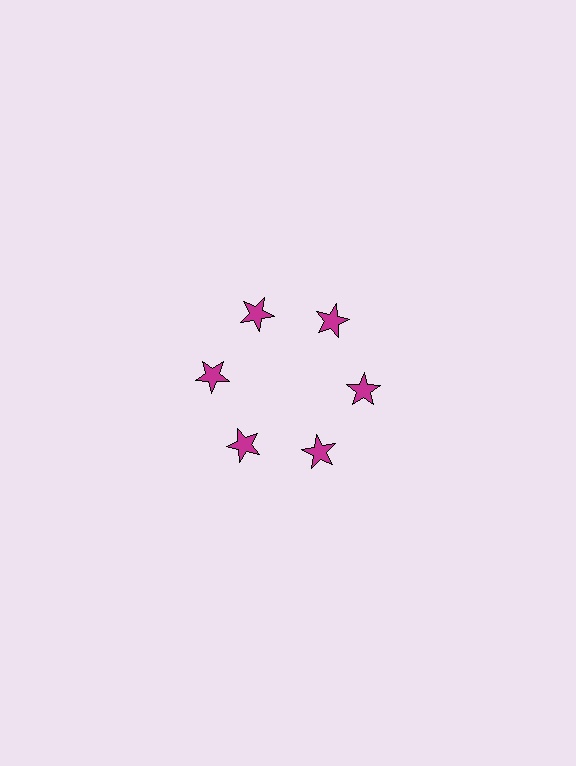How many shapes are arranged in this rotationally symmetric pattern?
There are 6 shapes, arranged in 6 groups of 1.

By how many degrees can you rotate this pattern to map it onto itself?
The pattern maps onto itself every 60 degrees of rotation.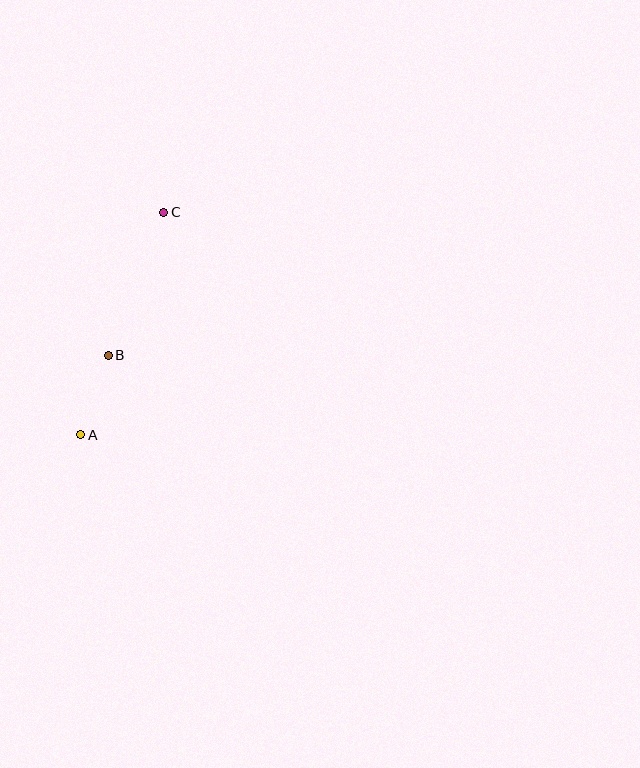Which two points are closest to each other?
Points A and B are closest to each other.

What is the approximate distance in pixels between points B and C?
The distance between B and C is approximately 153 pixels.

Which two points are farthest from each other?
Points A and C are farthest from each other.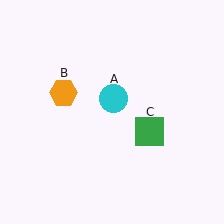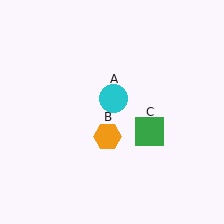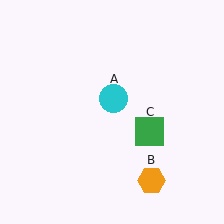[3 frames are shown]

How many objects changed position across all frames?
1 object changed position: orange hexagon (object B).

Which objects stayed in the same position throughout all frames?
Cyan circle (object A) and green square (object C) remained stationary.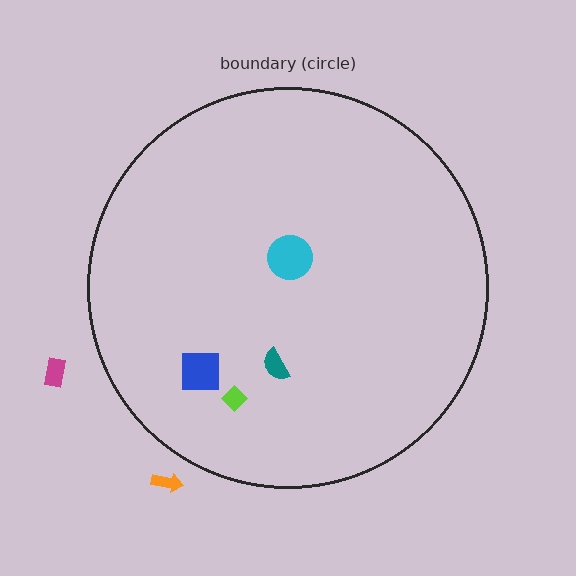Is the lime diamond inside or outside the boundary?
Inside.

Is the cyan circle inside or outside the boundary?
Inside.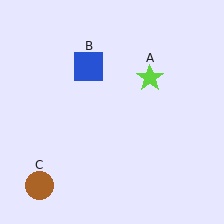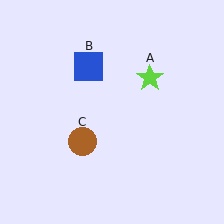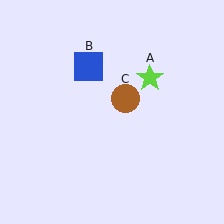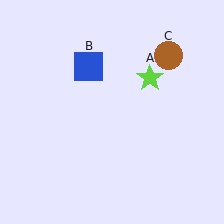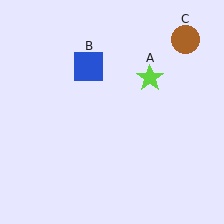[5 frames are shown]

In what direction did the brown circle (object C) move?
The brown circle (object C) moved up and to the right.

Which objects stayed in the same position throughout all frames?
Lime star (object A) and blue square (object B) remained stationary.